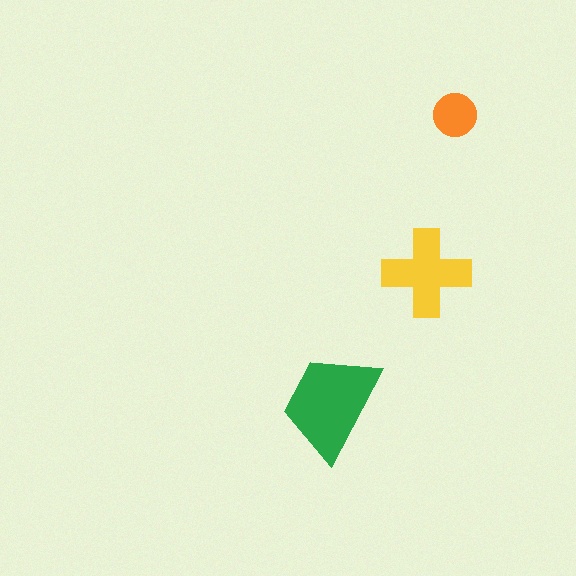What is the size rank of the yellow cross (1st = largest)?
2nd.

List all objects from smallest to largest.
The orange circle, the yellow cross, the green trapezoid.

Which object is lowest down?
The green trapezoid is bottommost.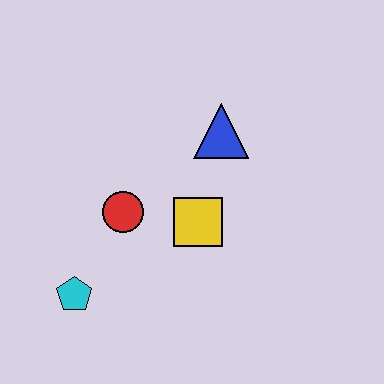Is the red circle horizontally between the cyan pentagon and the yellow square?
Yes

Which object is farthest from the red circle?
The blue triangle is farthest from the red circle.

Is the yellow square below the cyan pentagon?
No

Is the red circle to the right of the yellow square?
No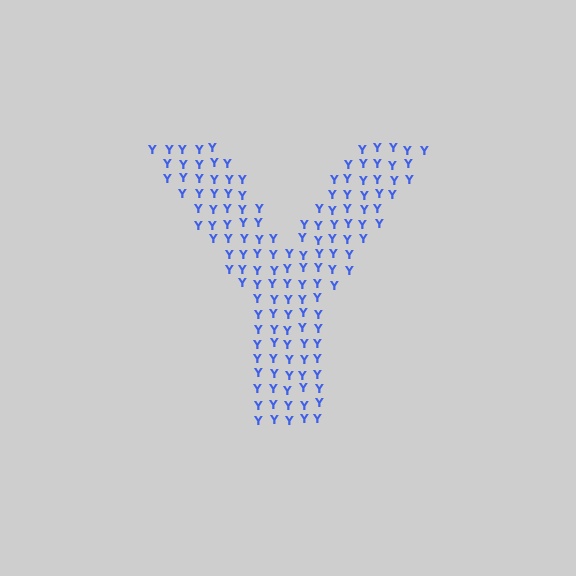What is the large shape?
The large shape is the letter Y.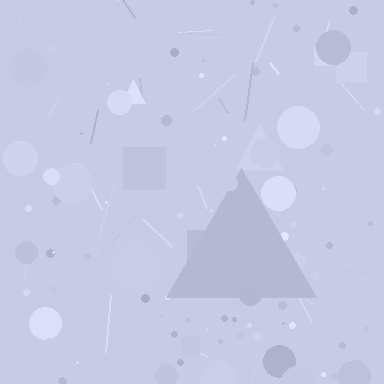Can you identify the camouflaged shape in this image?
The camouflaged shape is a triangle.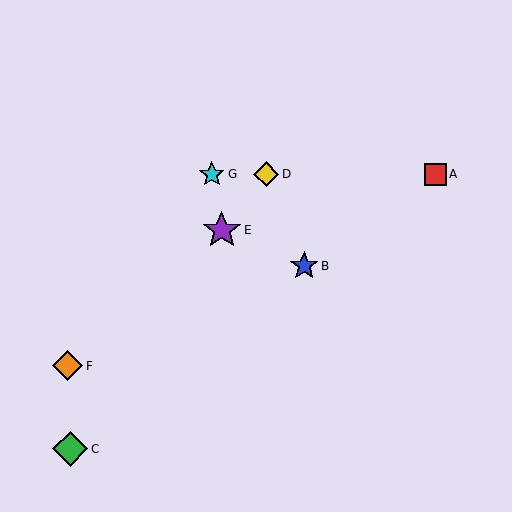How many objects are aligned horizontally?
3 objects (A, D, G) are aligned horizontally.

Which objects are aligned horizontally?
Objects A, D, G are aligned horizontally.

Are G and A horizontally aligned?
Yes, both are at y≈174.